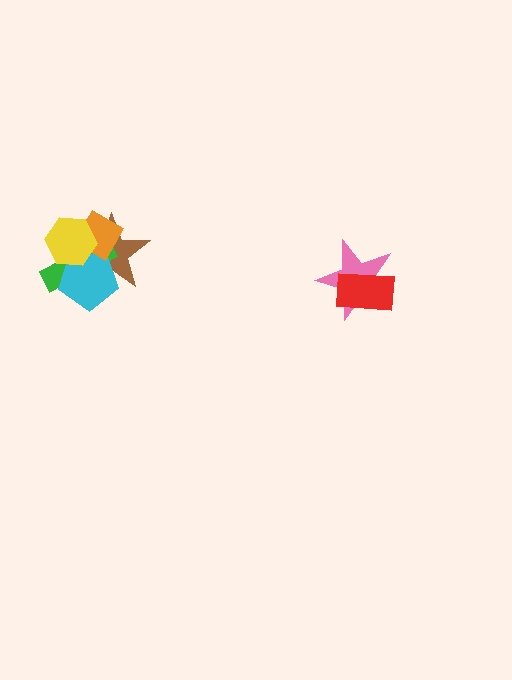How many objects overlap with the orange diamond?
4 objects overlap with the orange diamond.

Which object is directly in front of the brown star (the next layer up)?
The green cross is directly in front of the brown star.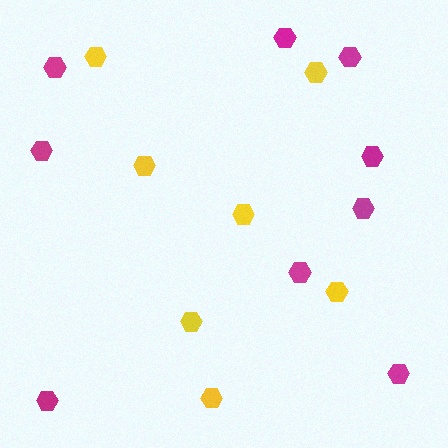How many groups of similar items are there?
There are 2 groups: one group of magenta hexagons (9) and one group of yellow hexagons (7).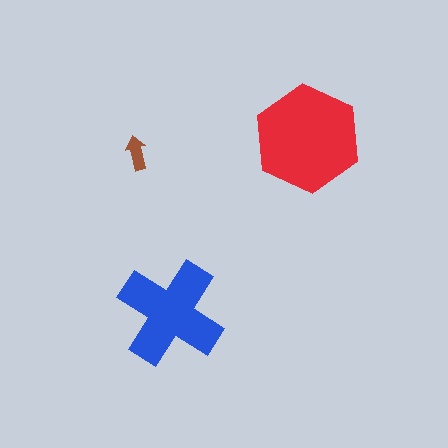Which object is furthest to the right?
The red hexagon is rightmost.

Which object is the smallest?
The brown arrow.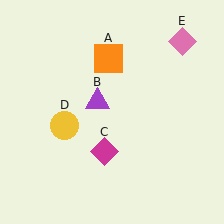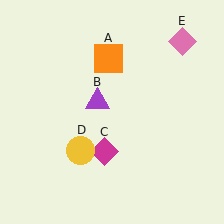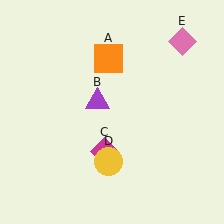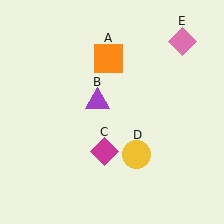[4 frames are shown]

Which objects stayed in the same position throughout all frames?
Orange square (object A) and purple triangle (object B) and magenta diamond (object C) and pink diamond (object E) remained stationary.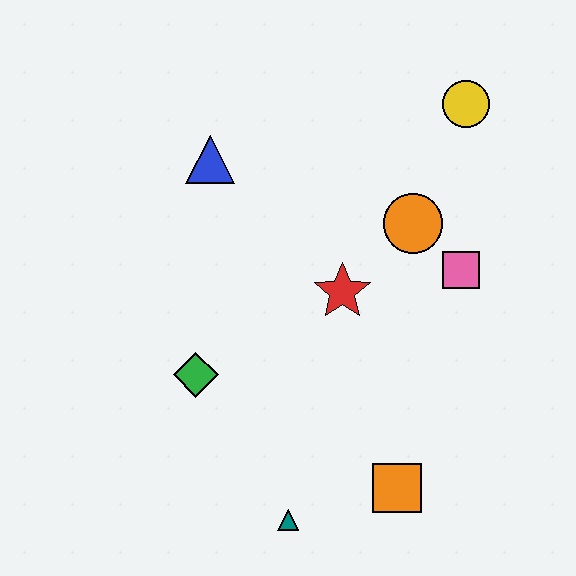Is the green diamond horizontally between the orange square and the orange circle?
No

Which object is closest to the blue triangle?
The red star is closest to the blue triangle.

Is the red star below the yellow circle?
Yes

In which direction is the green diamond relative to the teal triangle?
The green diamond is above the teal triangle.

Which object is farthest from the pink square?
The teal triangle is farthest from the pink square.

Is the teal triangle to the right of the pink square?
No